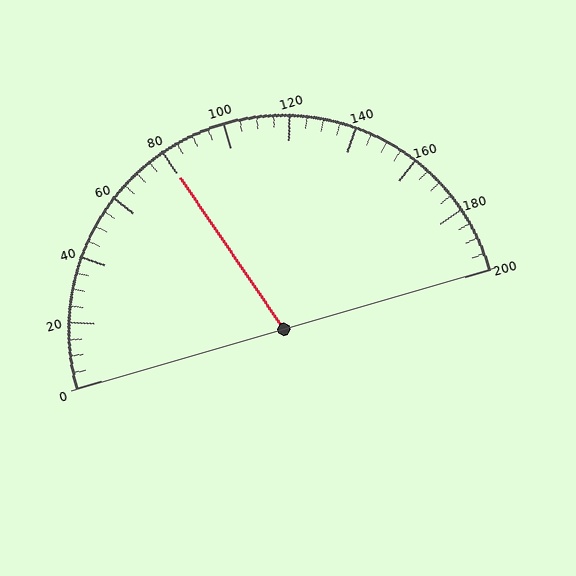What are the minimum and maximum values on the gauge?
The gauge ranges from 0 to 200.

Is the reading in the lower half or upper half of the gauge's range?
The reading is in the lower half of the range (0 to 200).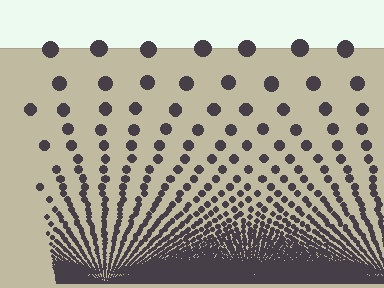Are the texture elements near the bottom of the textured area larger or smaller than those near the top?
Smaller. The gradient is inverted — elements near the bottom are smaller and denser.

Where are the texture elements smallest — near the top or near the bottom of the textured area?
Near the bottom.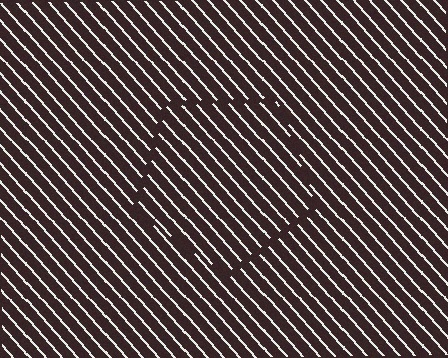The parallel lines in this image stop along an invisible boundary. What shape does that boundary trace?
An illusory pentagon. The interior of the shape contains the same grating, shifted by half a period — the contour is defined by the phase discontinuity where line-ends from the inner and outer gratings abut.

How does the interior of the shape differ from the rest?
The interior of the shape contains the same grating, shifted by half a period — the contour is defined by the phase discontinuity where line-ends from the inner and outer gratings abut.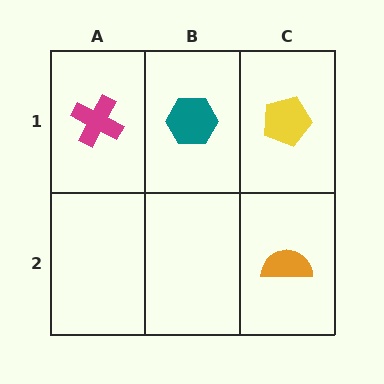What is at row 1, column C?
A yellow pentagon.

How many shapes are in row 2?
1 shape.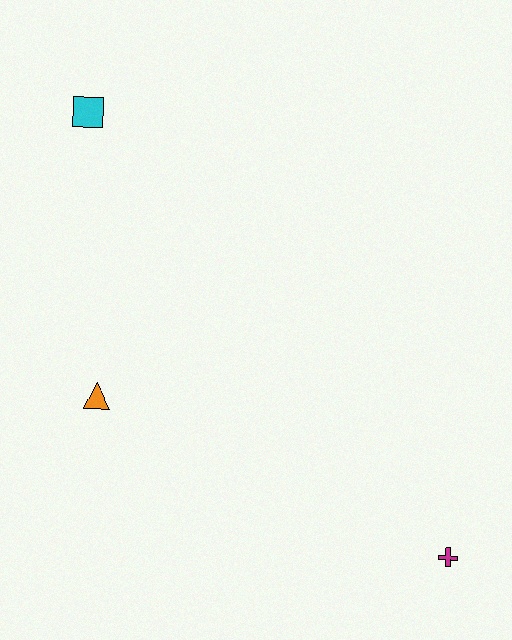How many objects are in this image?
There are 3 objects.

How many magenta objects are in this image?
There is 1 magenta object.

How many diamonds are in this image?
There are no diamonds.